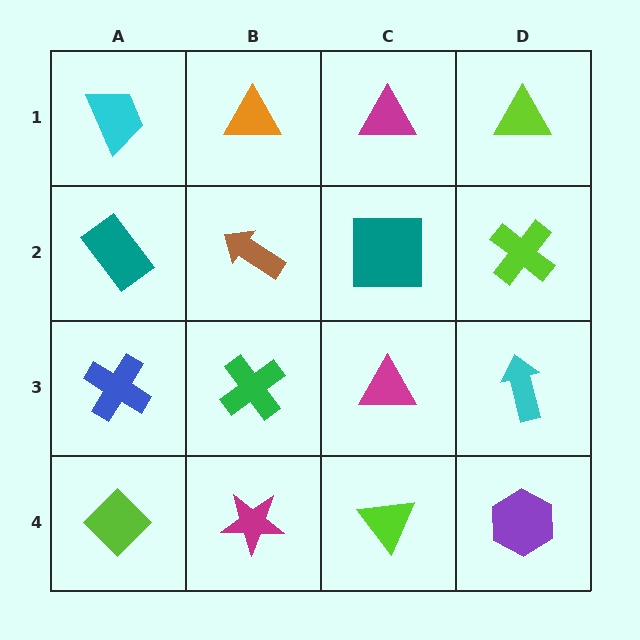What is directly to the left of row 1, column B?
A cyan trapezoid.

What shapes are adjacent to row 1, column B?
A brown arrow (row 2, column B), a cyan trapezoid (row 1, column A), a magenta triangle (row 1, column C).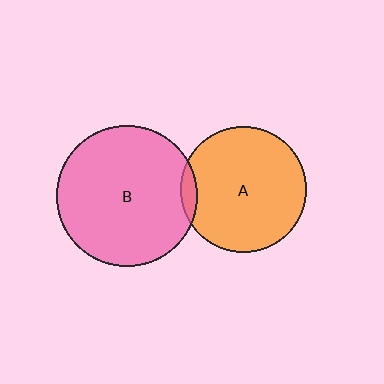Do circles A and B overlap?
Yes.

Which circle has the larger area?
Circle B (pink).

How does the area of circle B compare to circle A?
Approximately 1.3 times.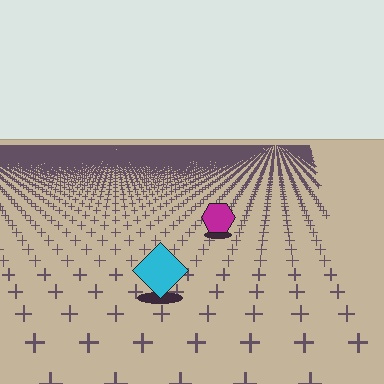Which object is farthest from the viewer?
The magenta hexagon is farthest from the viewer. It appears smaller and the ground texture around it is denser.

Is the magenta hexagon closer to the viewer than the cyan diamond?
No. The cyan diamond is closer — you can tell from the texture gradient: the ground texture is coarser near it.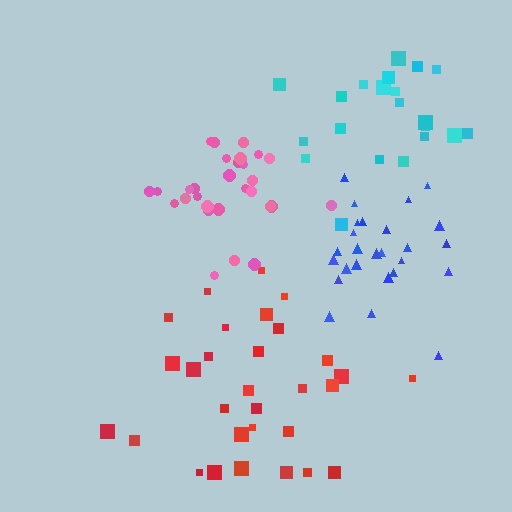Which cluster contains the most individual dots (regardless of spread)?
Red (30).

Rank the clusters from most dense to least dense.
blue, pink, cyan, red.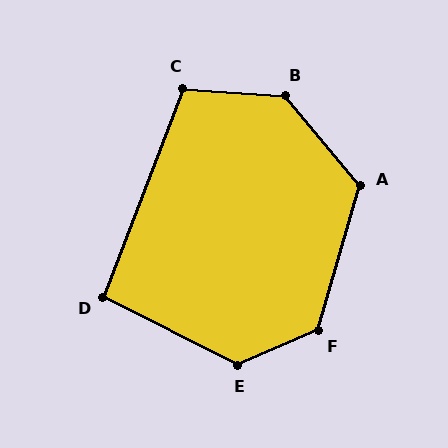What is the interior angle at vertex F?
Approximately 130 degrees (obtuse).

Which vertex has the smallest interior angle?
D, at approximately 96 degrees.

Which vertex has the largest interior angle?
B, at approximately 134 degrees.